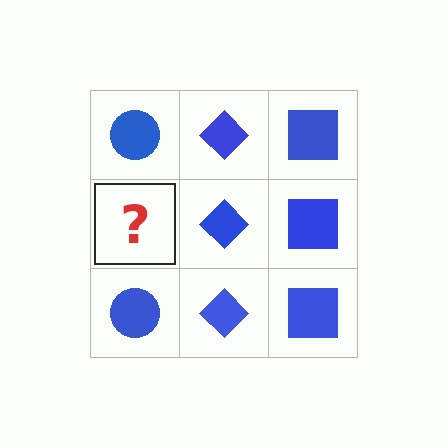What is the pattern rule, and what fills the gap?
The rule is that each column has a consistent shape. The gap should be filled with a blue circle.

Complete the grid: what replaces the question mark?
The question mark should be replaced with a blue circle.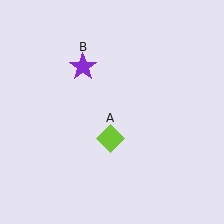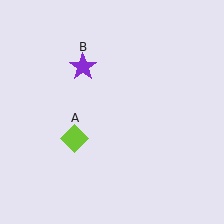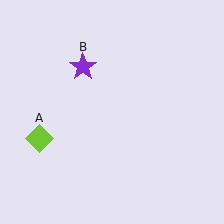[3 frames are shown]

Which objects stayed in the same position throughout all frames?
Purple star (object B) remained stationary.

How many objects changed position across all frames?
1 object changed position: lime diamond (object A).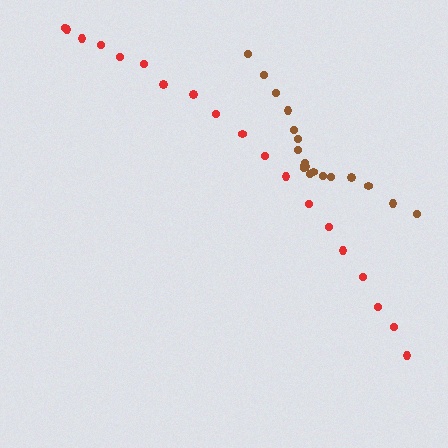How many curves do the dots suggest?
There are 2 distinct paths.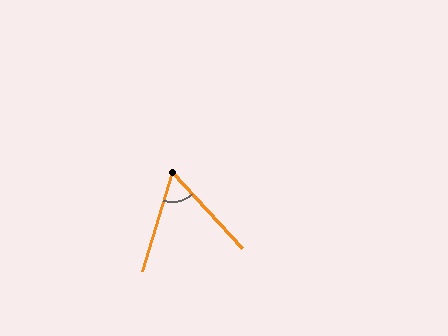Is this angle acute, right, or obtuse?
It is acute.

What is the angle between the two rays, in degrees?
Approximately 59 degrees.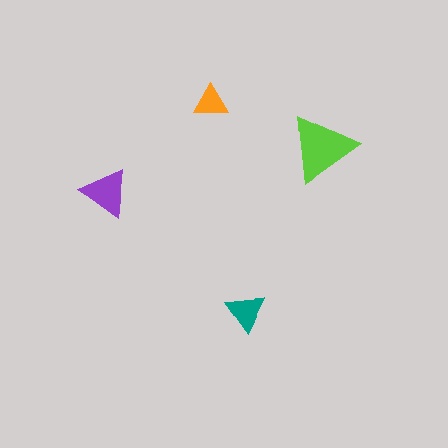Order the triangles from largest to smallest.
the lime one, the purple one, the teal one, the orange one.